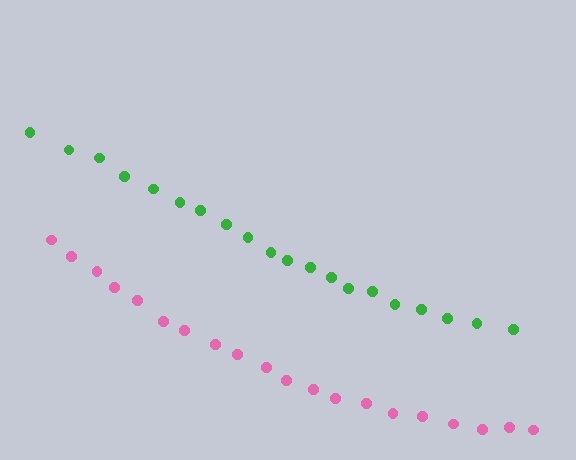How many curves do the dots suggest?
There are 2 distinct paths.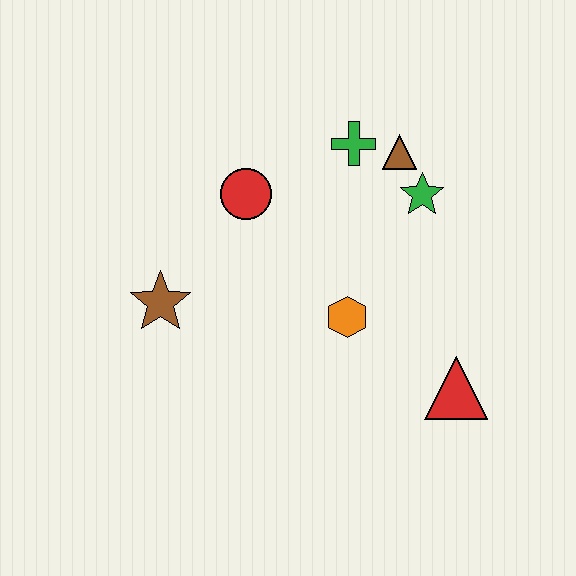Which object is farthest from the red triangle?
The brown star is farthest from the red triangle.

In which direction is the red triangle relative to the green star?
The red triangle is below the green star.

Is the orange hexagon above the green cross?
No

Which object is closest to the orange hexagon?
The red triangle is closest to the orange hexagon.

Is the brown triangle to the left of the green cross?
No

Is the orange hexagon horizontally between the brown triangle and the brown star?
Yes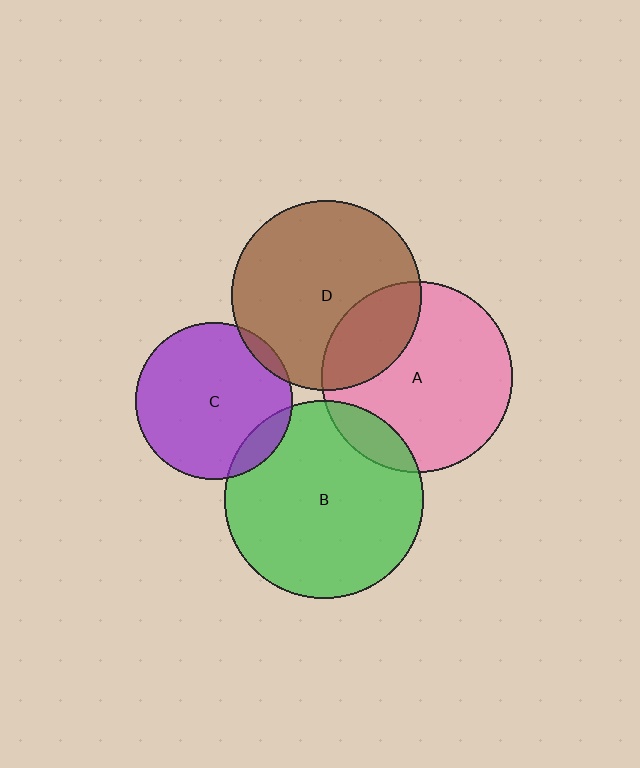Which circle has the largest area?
Circle B (green).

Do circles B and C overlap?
Yes.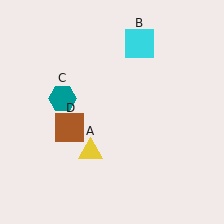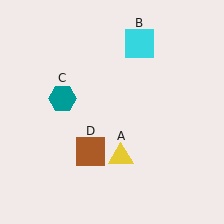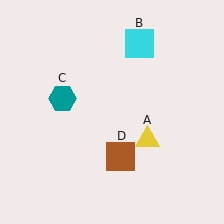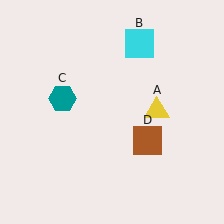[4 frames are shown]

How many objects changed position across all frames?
2 objects changed position: yellow triangle (object A), brown square (object D).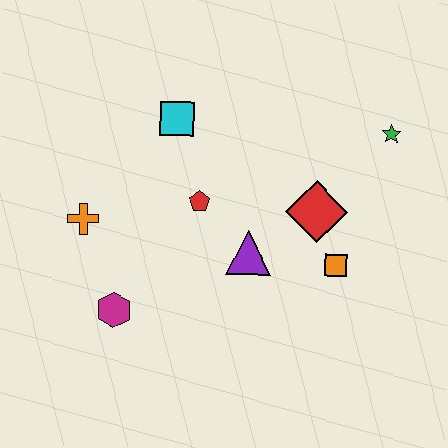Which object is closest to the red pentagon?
The purple triangle is closest to the red pentagon.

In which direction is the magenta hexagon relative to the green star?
The magenta hexagon is to the left of the green star.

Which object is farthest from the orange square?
The orange cross is farthest from the orange square.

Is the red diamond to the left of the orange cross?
No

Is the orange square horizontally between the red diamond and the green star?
Yes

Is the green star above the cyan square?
No